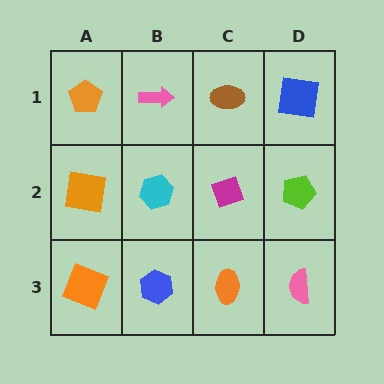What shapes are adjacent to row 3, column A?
An orange square (row 2, column A), a blue hexagon (row 3, column B).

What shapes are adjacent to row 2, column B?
A pink arrow (row 1, column B), a blue hexagon (row 3, column B), an orange square (row 2, column A), a magenta diamond (row 2, column C).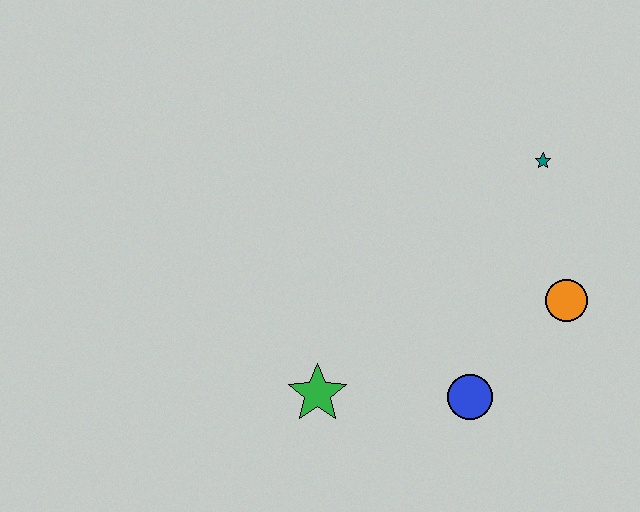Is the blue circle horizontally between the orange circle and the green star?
Yes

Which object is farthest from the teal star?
The green star is farthest from the teal star.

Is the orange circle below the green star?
No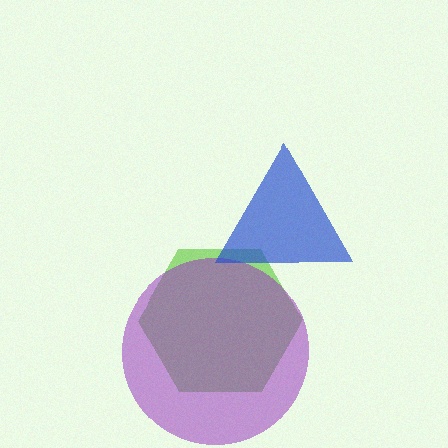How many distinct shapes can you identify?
There are 3 distinct shapes: a lime hexagon, a purple circle, a blue triangle.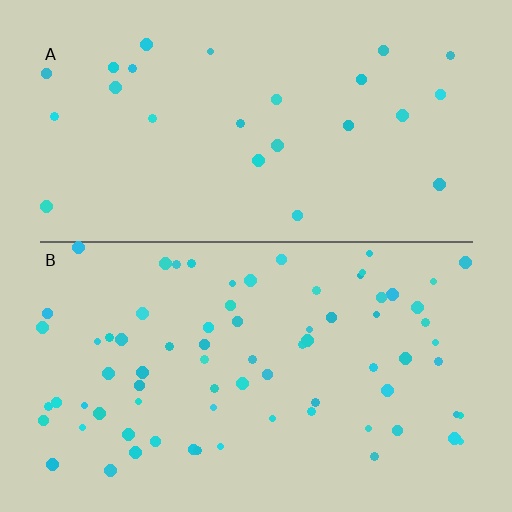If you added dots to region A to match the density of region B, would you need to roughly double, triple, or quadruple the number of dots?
Approximately triple.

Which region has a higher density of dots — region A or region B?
B (the bottom).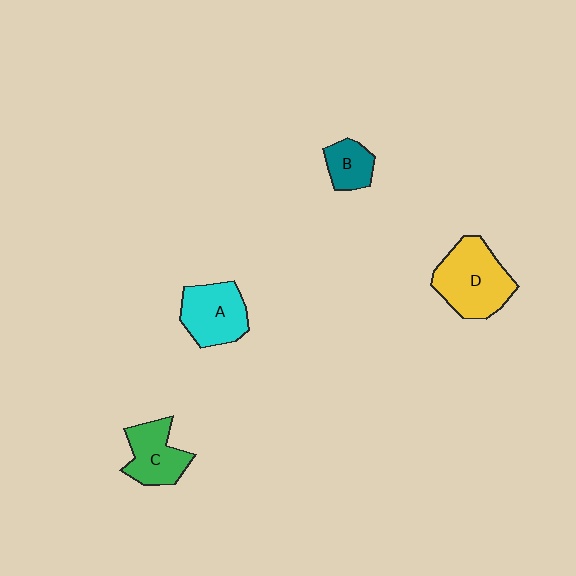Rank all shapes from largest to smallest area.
From largest to smallest: D (yellow), A (cyan), C (green), B (teal).